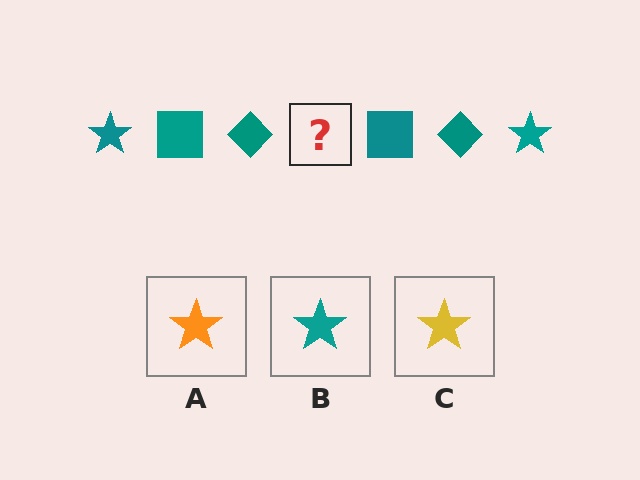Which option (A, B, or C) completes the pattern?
B.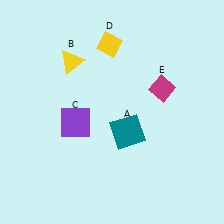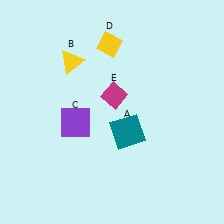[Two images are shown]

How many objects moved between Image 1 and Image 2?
1 object moved between the two images.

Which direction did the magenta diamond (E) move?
The magenta diamond (E) moved left.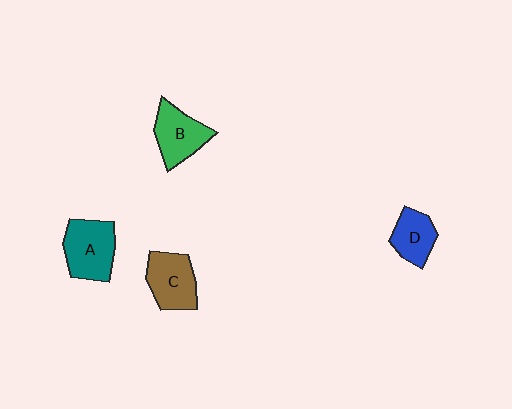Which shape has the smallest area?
Shape D (blue).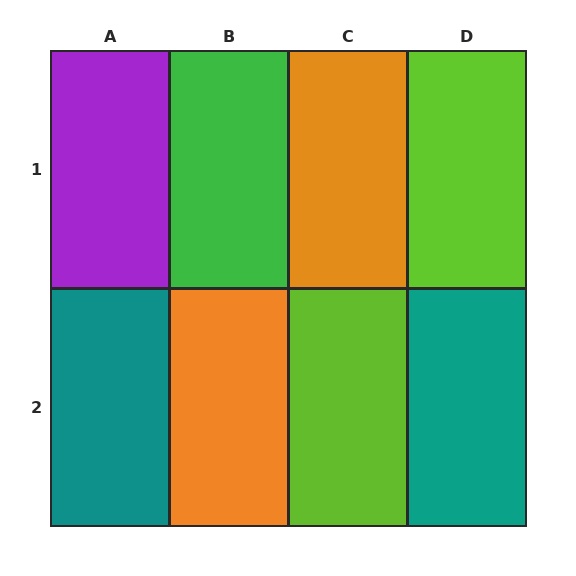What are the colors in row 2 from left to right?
Teal, orange, lime, teal.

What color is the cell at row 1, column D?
Lime.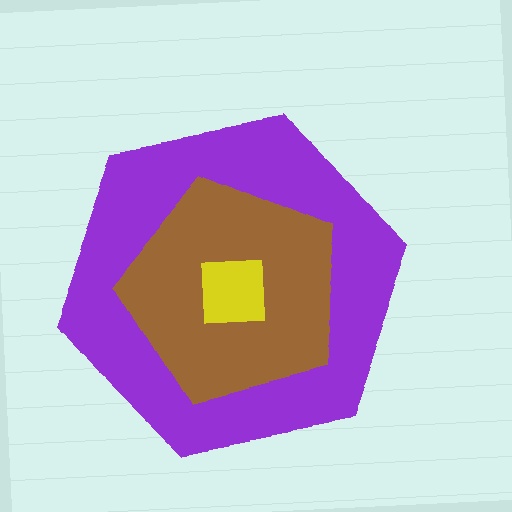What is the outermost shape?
The purple hexagon.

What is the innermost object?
The yellow square.